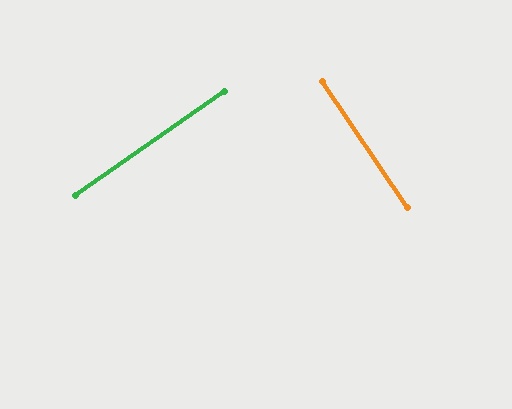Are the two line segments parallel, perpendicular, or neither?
Perpendicular — they meet at approximately 89°.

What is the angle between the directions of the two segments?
Approximately 89 degrees.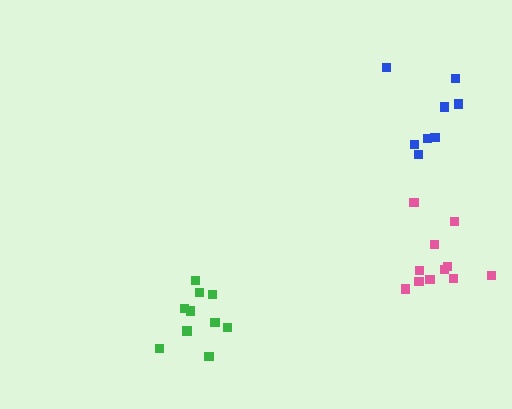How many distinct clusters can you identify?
There are 3 distinct clusters.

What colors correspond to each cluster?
The clusters are colored: green, pink, blue.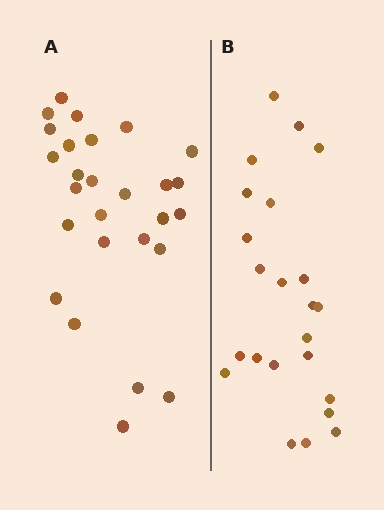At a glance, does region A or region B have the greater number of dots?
Region A (the left region) has more dots.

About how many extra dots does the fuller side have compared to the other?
Region A has about 4 more dots than region B.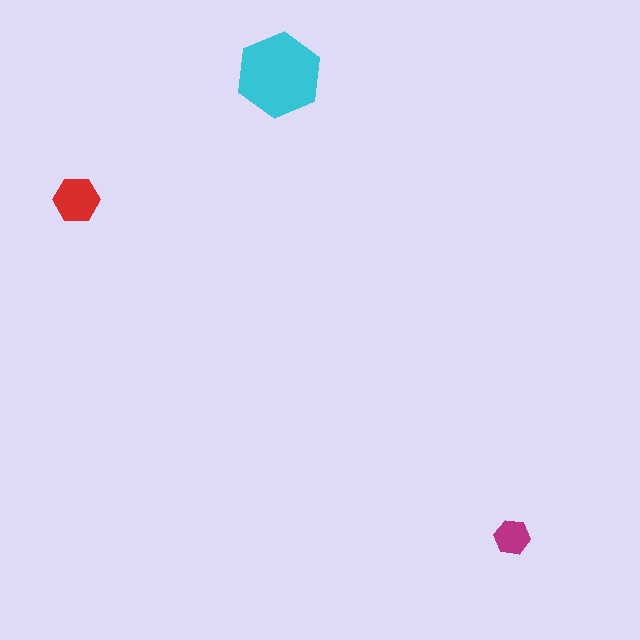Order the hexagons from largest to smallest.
the cyan one, the red one, the magenta one.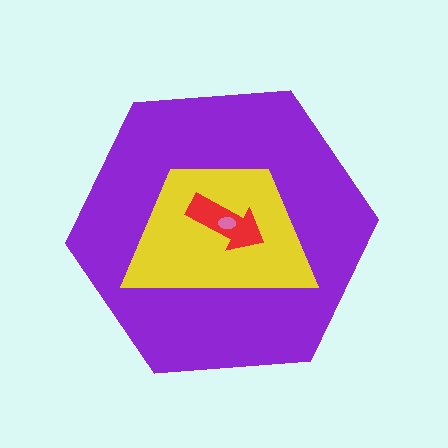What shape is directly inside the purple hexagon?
The yellow trapezoid.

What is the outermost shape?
The purple hexagon.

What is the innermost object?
The pink ellipse.